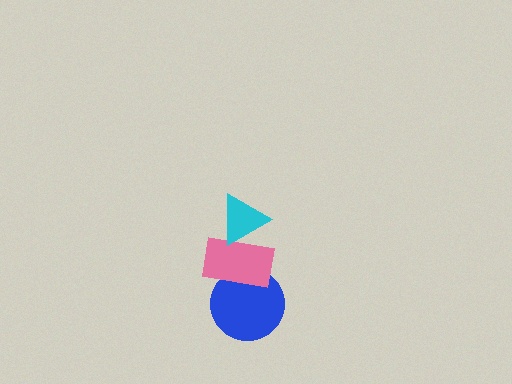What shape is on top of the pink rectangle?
The cyan triangle is on top of the pink rectangle.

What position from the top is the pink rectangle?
The pink rectangle is 2nd from the top.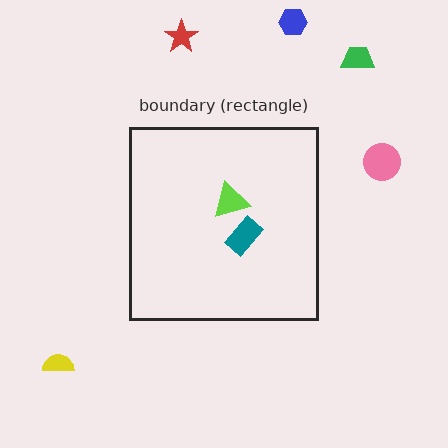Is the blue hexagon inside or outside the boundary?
Outside.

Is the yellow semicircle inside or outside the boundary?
Outside.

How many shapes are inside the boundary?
2 inside, 5 outside.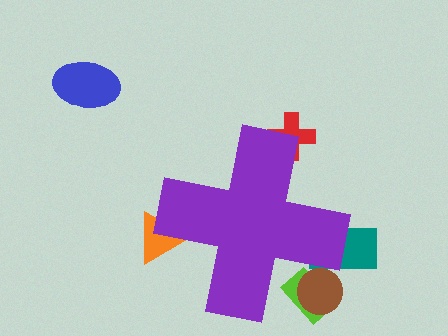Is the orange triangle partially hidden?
Yes, the orange triangle is partially hidden behind the purple cross.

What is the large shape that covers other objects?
A purple cross.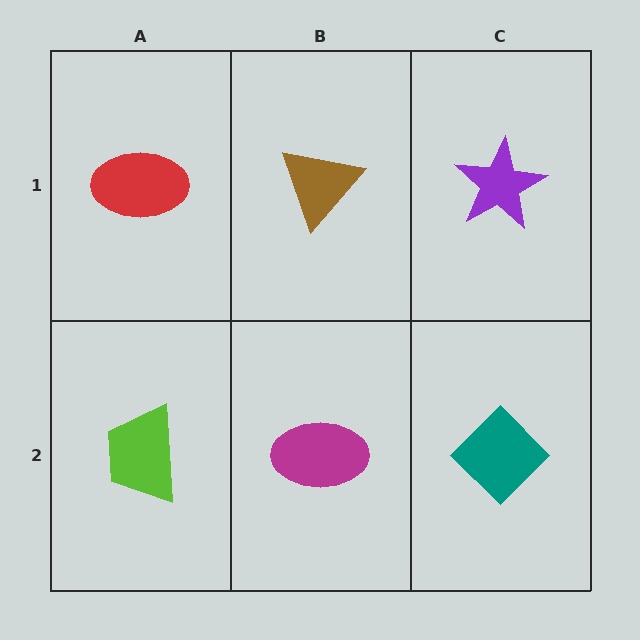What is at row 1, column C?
A purple star.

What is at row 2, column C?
A teal diamond.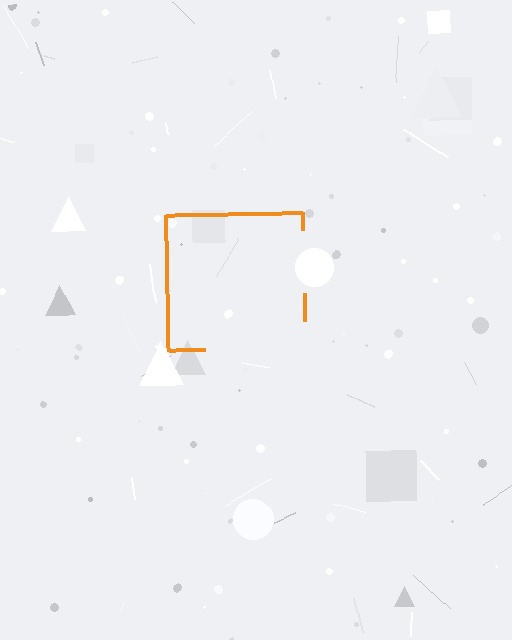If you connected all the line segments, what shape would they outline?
They would outline a square.